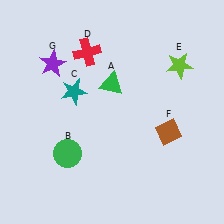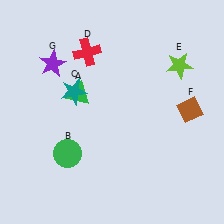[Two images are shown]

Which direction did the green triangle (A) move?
The green triangle (A) moved left.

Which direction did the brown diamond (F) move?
The brown diamond (F) moved up.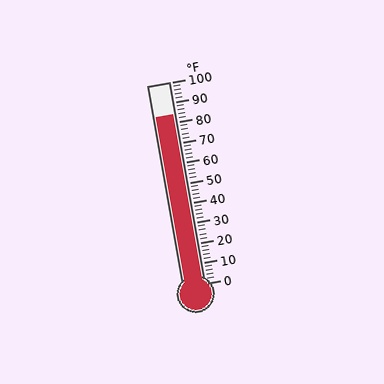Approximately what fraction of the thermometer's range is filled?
The thermometer is filled to approximately 85% of its range.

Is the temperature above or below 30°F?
The temperature is above 30°F.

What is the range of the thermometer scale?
The thermometer scale ranges from 0°F to 100°F.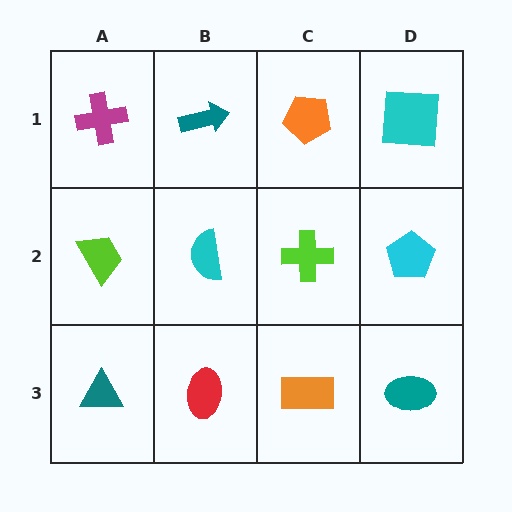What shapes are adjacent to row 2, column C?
An orange pentagon (row 1, column C), an orange rectangle (row 3, column C), a cyan semicircle (row 2, column B), a cyan pentagon (row 2, column D).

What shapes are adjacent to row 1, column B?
A cyan semicircle (row 2, column B), a magenta cross (row 1, column A), an orange pentagon (row 1, column C).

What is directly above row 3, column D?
A cyan pentagon.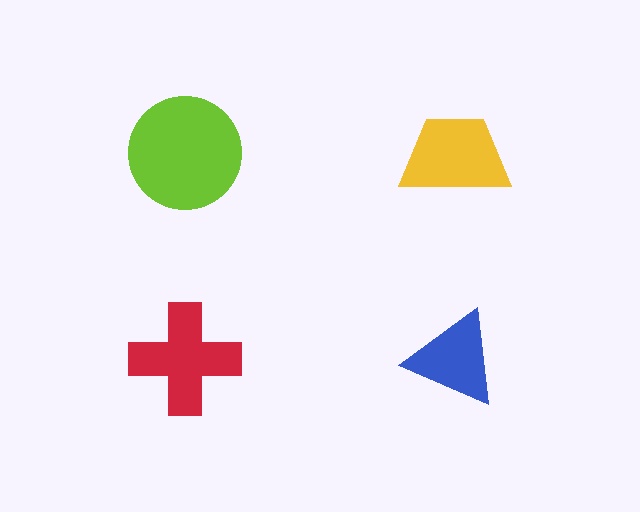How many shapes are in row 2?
2 shapes.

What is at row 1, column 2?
A yellow trapezoid.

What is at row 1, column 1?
A lime circle.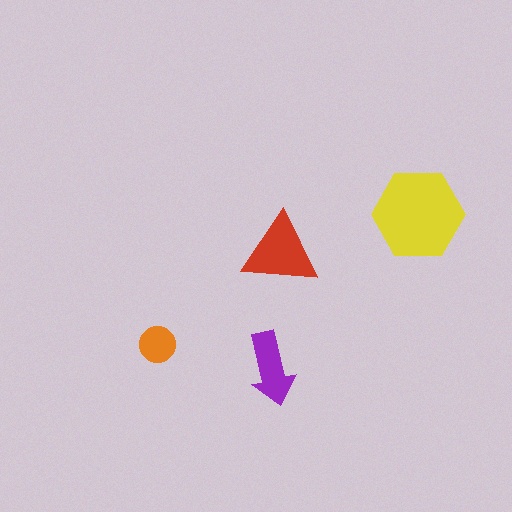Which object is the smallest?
The orange circle.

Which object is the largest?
The yellow hexagon.